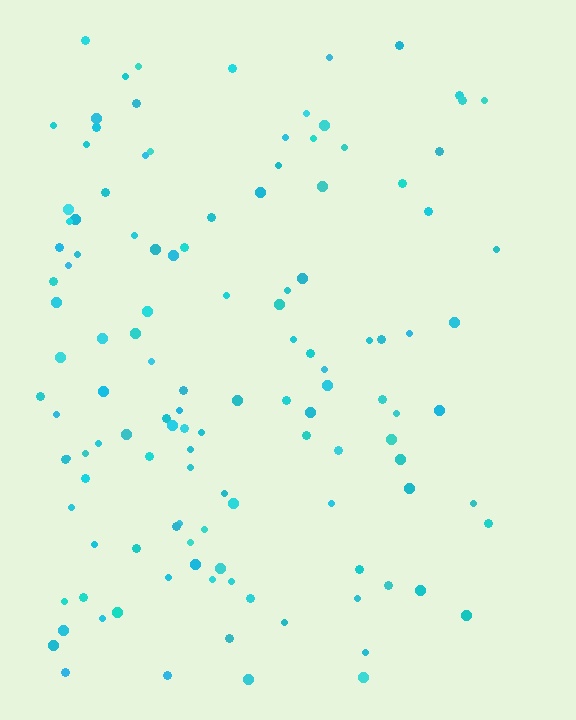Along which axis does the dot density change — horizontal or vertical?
Horizontal.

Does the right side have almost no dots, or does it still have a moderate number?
Still a moderate number, just noticeably fewer than the left.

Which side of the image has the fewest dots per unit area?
The right.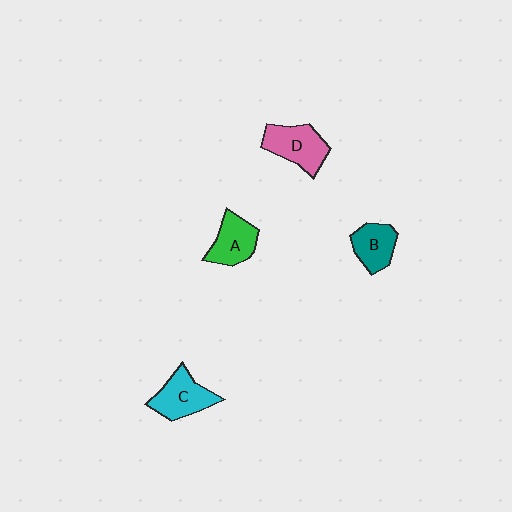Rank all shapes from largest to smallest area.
From largest to smallest: D (pink), C (cyan), A (green), B (teal).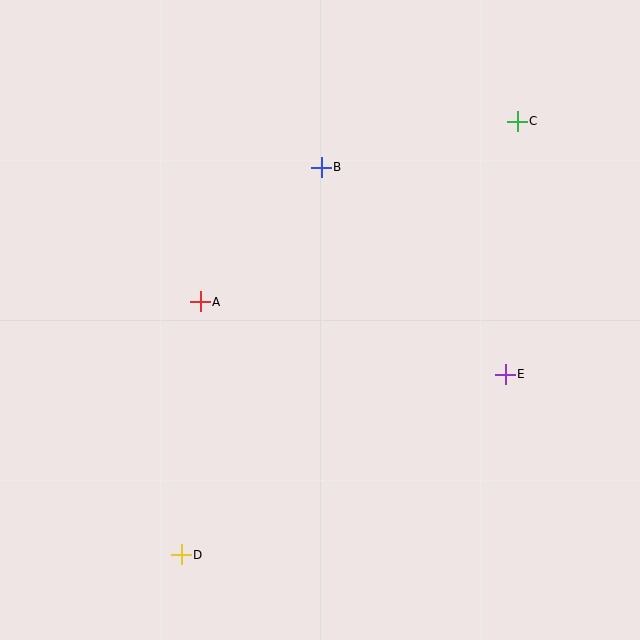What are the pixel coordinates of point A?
Point A is at (200, 302).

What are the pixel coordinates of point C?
Point C is at (517, 121).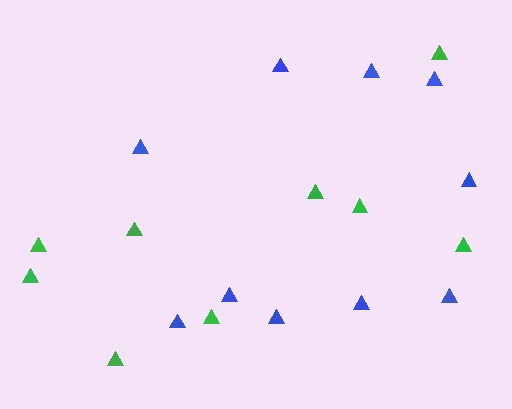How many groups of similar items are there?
There are 2 groups: one group of blue triangles (10) and one group of green triangles (9).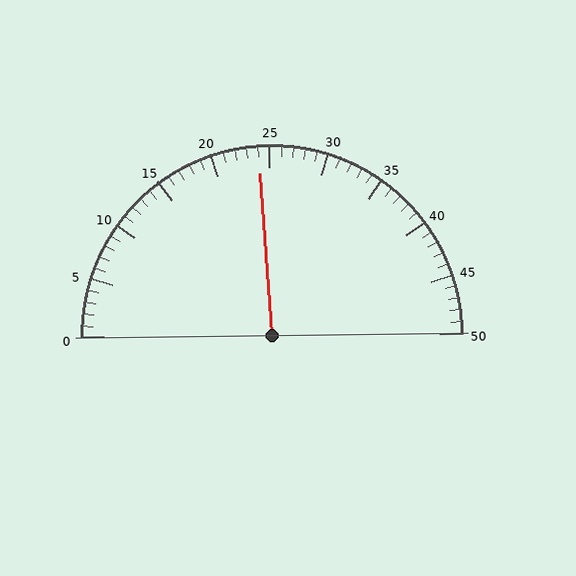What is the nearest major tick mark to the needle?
The nearest major tick mark is 25.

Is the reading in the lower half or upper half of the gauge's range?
The reading is in the lower half of the range (0 to 50).